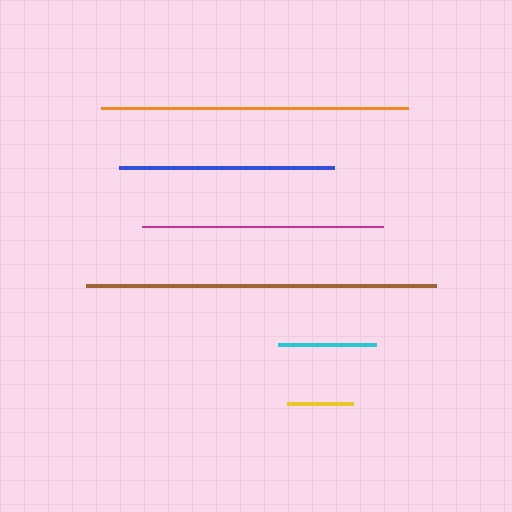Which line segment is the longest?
The brown line is the longest at approximately 349 pixels.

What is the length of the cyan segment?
The cyan segment is approximately 98 pixels long.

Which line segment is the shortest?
The yellow line is the shortest at approximately 66 pixels.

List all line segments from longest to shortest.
From longest to shortest: brown, orange, magenta, blue, cyan, yellow.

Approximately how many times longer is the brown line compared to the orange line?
The brown line is approximately 1.1 times the length of the orange line.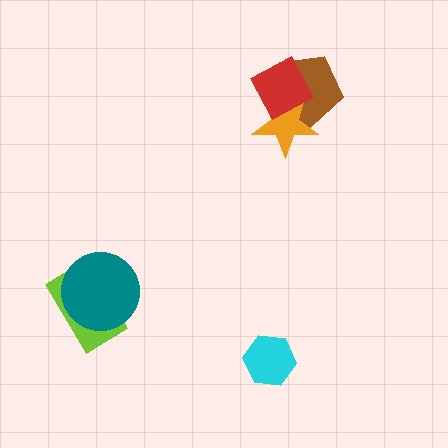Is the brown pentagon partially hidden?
Yes, it is partially covered by another shape.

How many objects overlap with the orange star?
2 objects overlap with the orange star.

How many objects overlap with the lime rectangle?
1 object overlaps with the lime rectangle.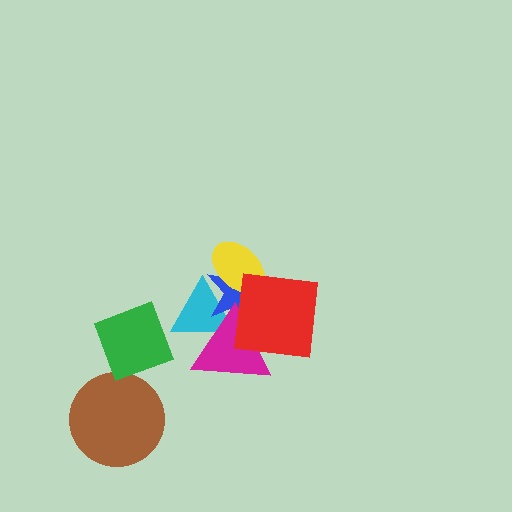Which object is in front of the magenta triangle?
The red square is in front of the magenta triangle.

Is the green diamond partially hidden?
No, no other shape covers it.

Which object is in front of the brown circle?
The green diamond is in front of the brown circle.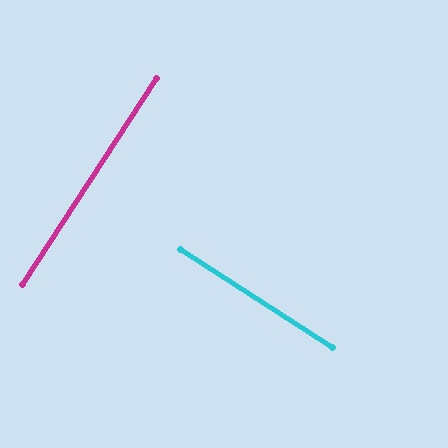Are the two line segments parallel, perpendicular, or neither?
Perpendicular — they meet at approximately 90°.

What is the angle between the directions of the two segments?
Approximately 90 degrees.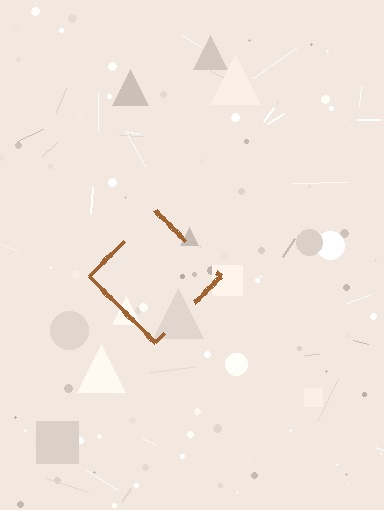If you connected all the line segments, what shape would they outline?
They would outline a diamond.